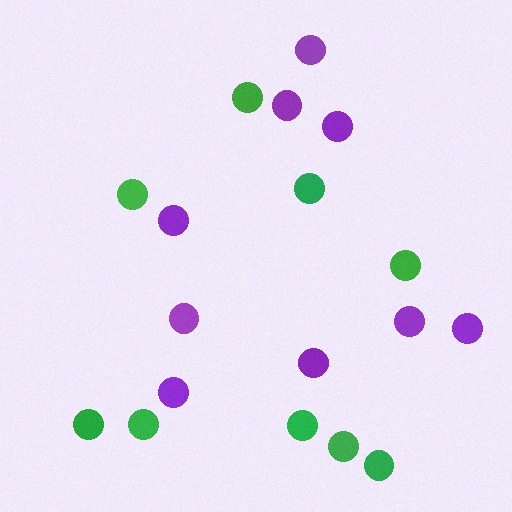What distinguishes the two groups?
There are 2 groups: one group of purple circles (9) and one group of green circles (9).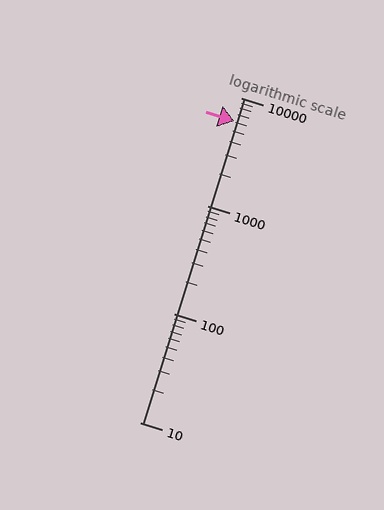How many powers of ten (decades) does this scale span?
The scale spans 3 decades, from 10 to 10000.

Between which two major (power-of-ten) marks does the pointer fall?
The pointer is between 1000 and 10000.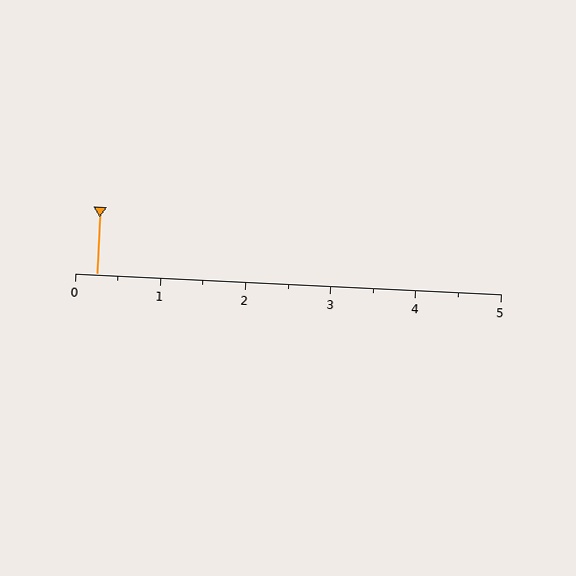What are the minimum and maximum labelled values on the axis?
The axis runs from 0 to 5.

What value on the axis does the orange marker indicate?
The marker indicates approximately 0.2.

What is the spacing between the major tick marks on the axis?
The major ticks are spaced 1 apart.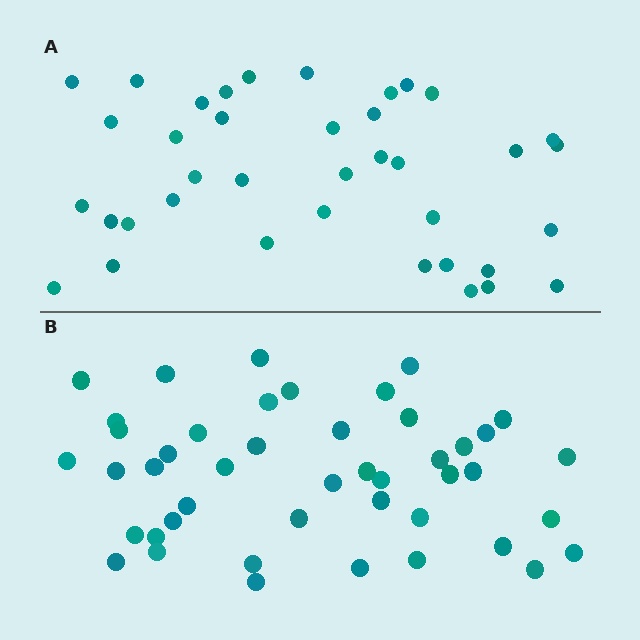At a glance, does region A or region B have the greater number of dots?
Region B (the bottom region) has more dots.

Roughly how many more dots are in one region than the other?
Region B has roughly 8 or so more dots than region A.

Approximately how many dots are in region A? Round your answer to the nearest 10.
About 40 dots. (The exact count is 38, which rounds to 40.)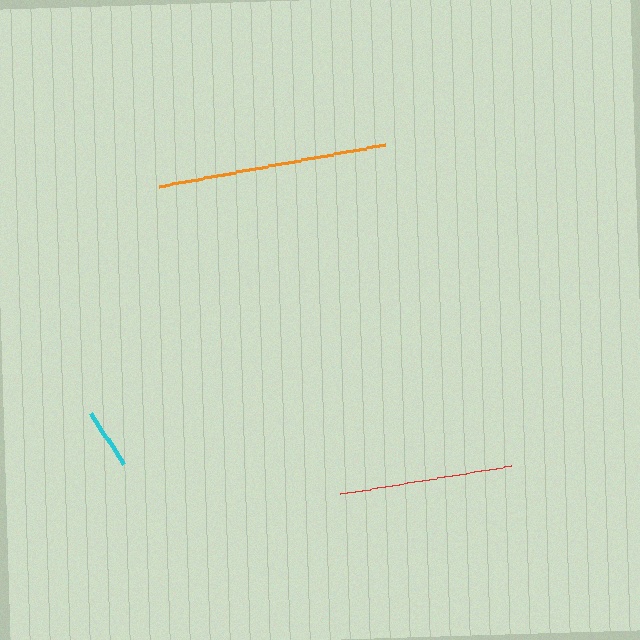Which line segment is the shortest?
The cyan line is the shortest at approximately 61 pixels.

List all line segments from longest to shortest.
From longest to shortest: orange, red, cyan.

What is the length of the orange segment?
The orange segment is approximately 230 pixels long.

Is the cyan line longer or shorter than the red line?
The red line is longer than the cyan line.